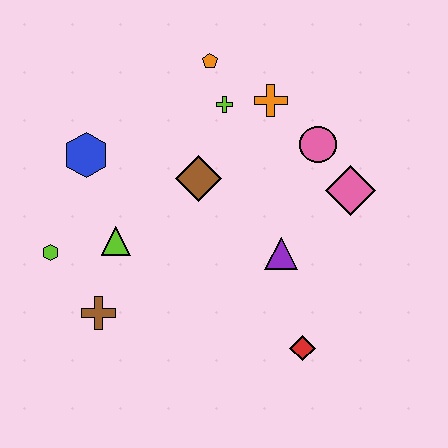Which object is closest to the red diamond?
The purple triangle is closest to the red diamond.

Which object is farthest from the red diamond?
The orange pentagon is farthest from the red diamond.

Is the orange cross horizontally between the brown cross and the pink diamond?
Yes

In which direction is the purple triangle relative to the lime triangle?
The purple triangle is to the right of the lime triangle.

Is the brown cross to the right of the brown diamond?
No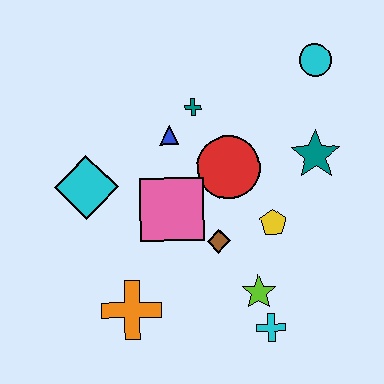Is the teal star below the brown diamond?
No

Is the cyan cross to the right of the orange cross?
Yes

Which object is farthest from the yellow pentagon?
The cyan diamond is farthest from the yellow pentagon.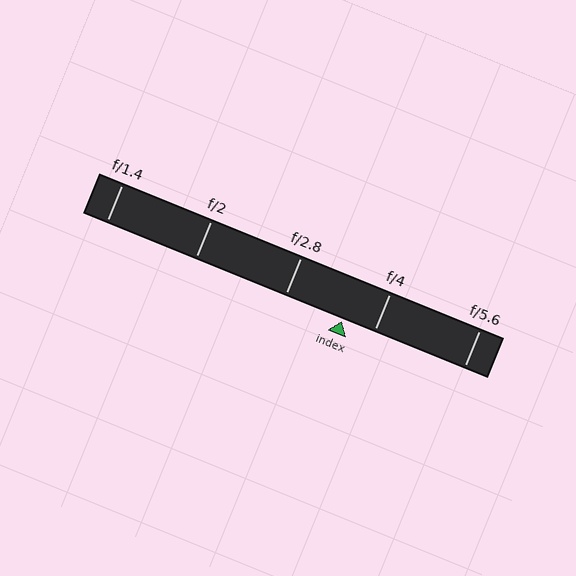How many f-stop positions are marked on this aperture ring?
There are 5 f-stop positions marked.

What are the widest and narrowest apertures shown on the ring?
The widest aperture shown is f/1.4 and the narrowest is f/5.6.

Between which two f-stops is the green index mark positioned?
The index mark is between f/2.8 and f/4.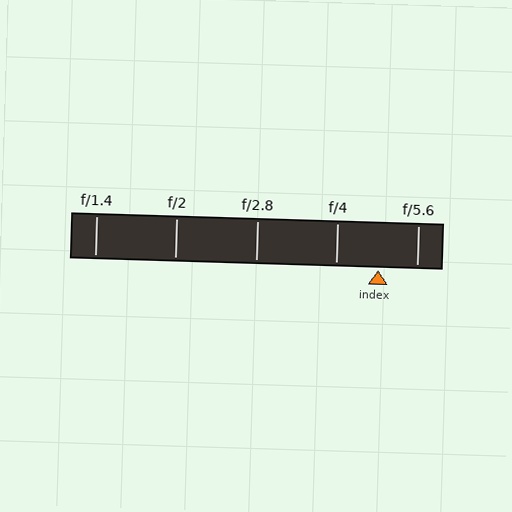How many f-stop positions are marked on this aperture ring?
There are 5 f-stop positions marked.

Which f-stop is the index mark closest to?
The index mark is closest to f/5.6.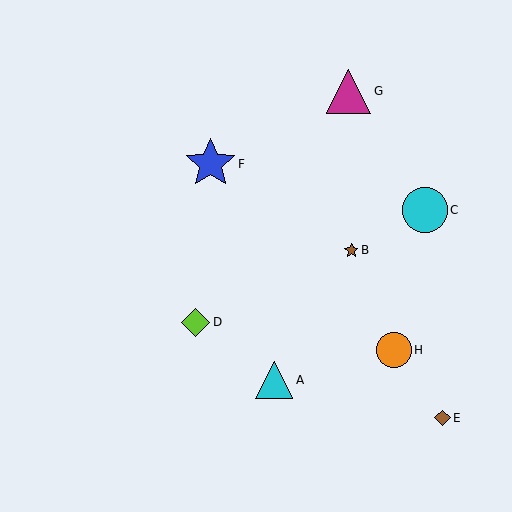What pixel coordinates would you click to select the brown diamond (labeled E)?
Click at (443, 418) to select the brown diamond E.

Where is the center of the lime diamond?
The center of the lime diamond is at (196, 322).